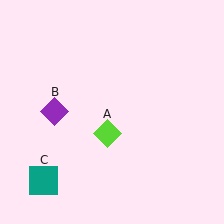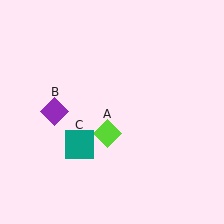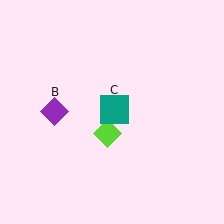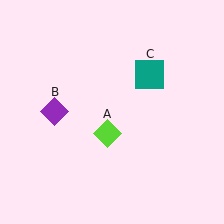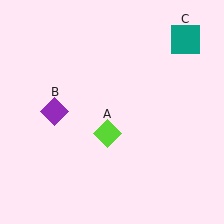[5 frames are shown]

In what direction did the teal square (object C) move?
The teal square (object C) moved up and to the right.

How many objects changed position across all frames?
1 object changed position: teal square (object C).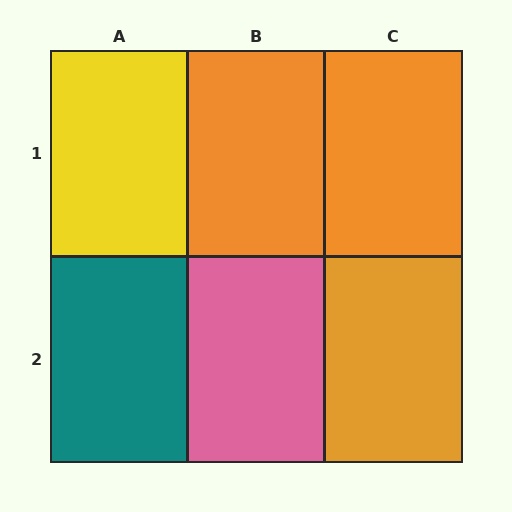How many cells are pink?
1 cell is pink.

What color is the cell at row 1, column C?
Orange.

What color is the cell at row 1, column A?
Yellow.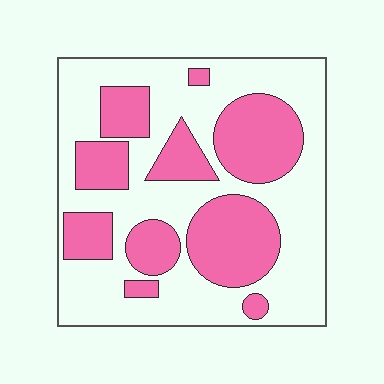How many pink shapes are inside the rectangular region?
10.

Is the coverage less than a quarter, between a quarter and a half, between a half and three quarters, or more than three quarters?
Between a quarter and a half.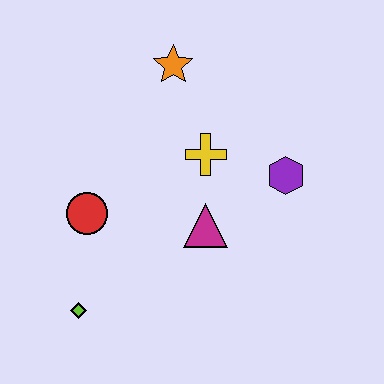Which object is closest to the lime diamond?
The red circle is closest to the lime diamond.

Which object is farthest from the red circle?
The purple hexagon is farthest from the red circle.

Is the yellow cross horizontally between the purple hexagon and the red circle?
Yes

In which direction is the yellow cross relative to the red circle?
The yellow cross is to the right of the red circle.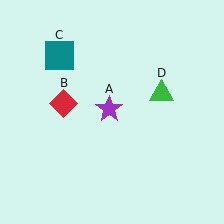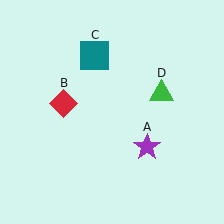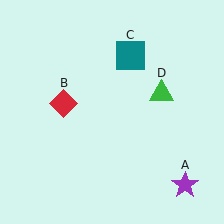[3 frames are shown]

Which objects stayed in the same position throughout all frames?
Red diamond (object B) and green triangle (object D) remained stationary.